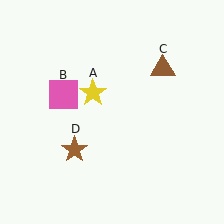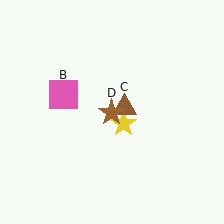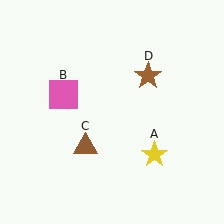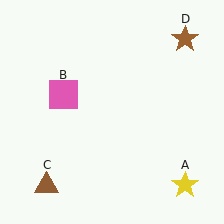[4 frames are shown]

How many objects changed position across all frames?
3 objects changed position: yellow star (object A), brown triangle (object C), brown star (object D).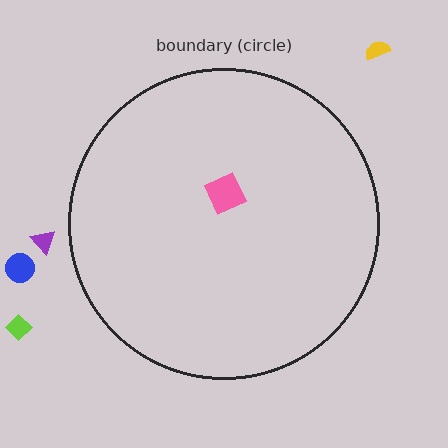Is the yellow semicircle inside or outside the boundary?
Outside.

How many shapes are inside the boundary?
1 inside, 4 outside.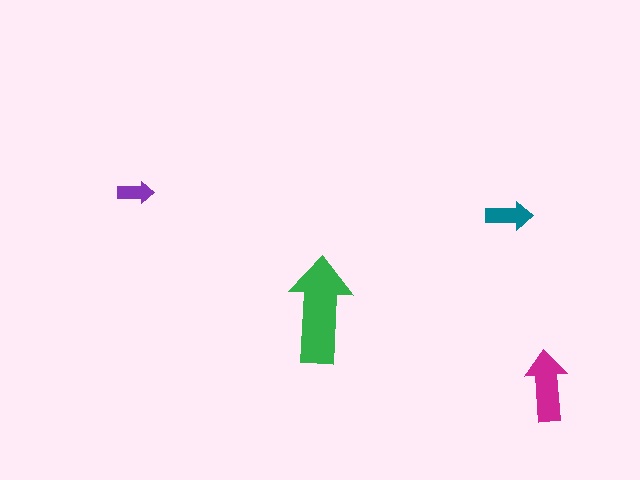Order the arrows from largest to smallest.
the green one, the magenta one, the teal one, the purple one.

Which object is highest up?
The purple arrow is topmost.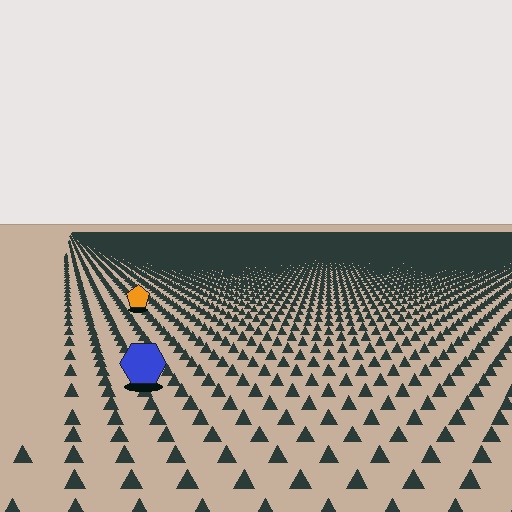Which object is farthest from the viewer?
The orange pentagon is farthest from the viewer. It appears smaller and the ground texture around it is denser.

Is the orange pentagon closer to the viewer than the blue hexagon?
No. The blue hexagon is closer — you can tell from the texture gradient: the ground texture is coarser near it.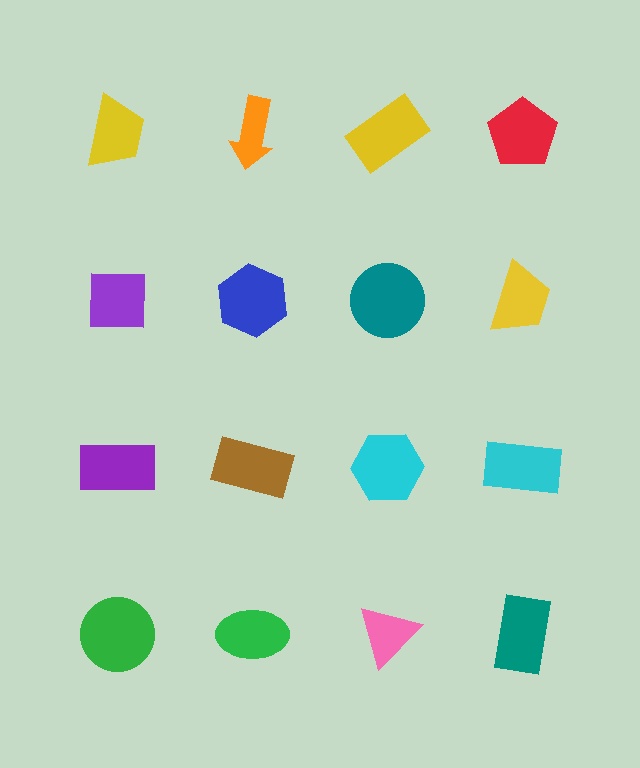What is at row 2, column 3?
A teal circle.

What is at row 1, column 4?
A red pentagon.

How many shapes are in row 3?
4 shapes.